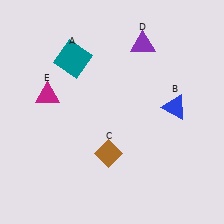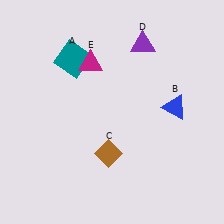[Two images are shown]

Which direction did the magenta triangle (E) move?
The magenta triangle (E) moved right.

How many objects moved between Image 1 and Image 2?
1 object moved between the two images.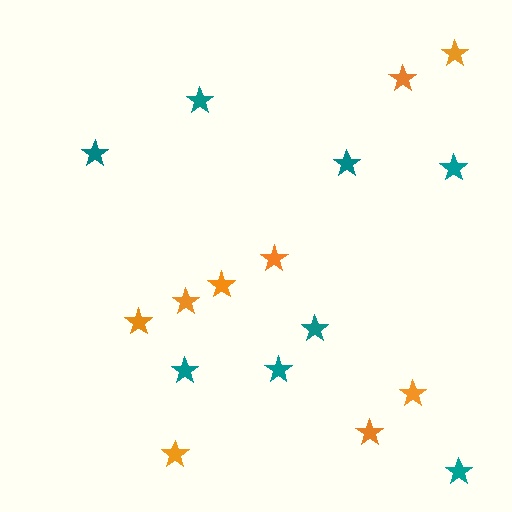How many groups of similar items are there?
There are 2 groups: one group of teal stars (8) and one group of orange stars (9).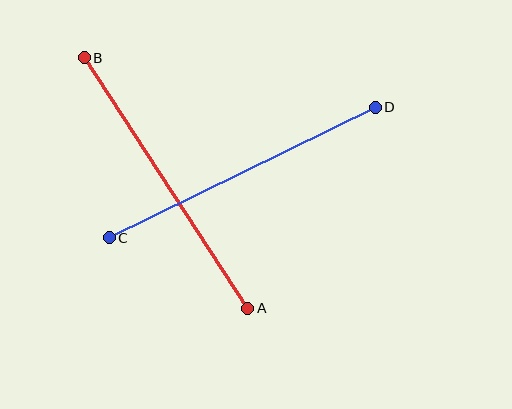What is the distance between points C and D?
The distance is approximately 296 pixels.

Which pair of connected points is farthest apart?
Points A and B are farthest apart.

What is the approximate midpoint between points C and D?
The midpoint is at approximately (242, 173) pixels.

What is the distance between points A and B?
The distance is approximately 299 pixels.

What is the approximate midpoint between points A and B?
The midpoint is at approximately (166, 183) pixels.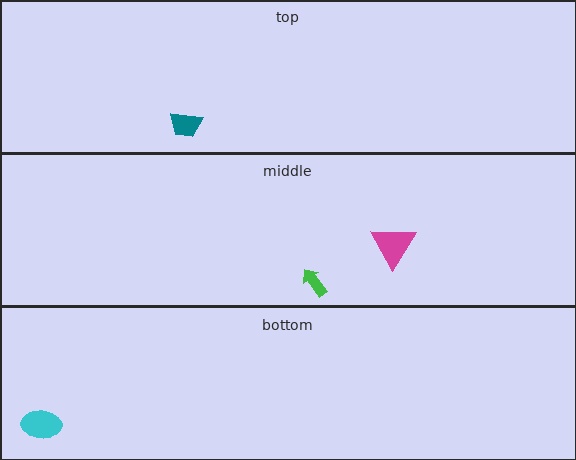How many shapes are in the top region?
1.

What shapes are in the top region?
The teal trapezoid.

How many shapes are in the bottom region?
1.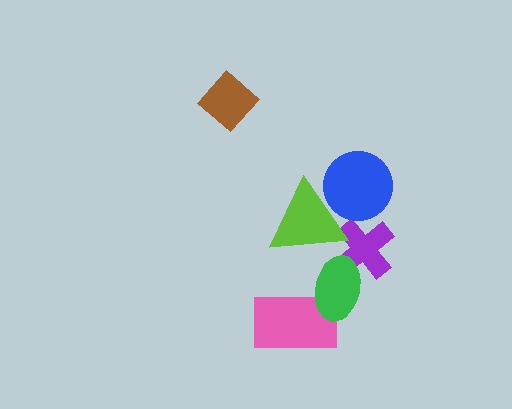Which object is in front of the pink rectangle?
The green ellipse is in front of the pink rectangle.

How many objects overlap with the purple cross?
2 objects overlap with the purple cross.